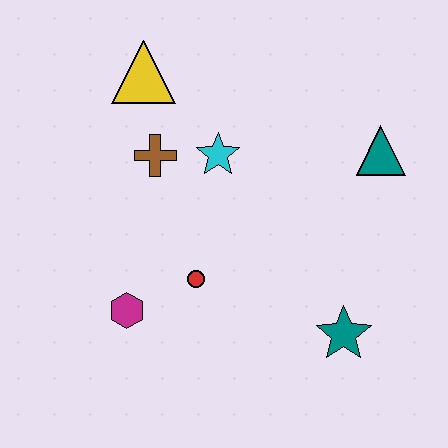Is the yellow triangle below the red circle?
No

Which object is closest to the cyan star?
The brown cross is closest to the cyan star.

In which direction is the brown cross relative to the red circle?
The brown cross is above the red circle.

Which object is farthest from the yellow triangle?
The teal star is farthest from the yellow triangle.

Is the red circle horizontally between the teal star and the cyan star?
No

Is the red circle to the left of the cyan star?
Yes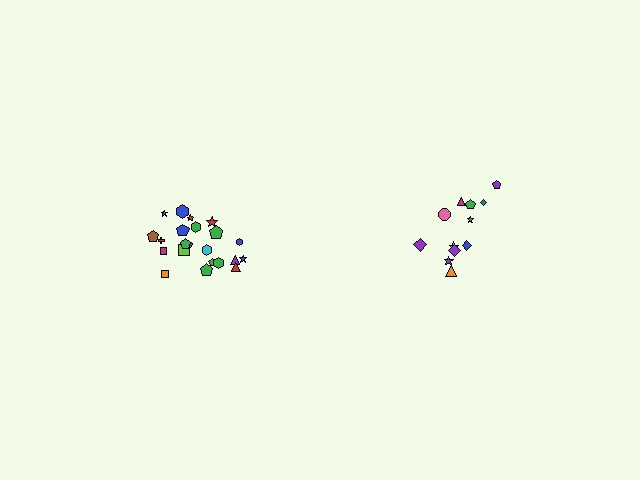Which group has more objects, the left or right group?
The left group.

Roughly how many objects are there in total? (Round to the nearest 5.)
Roughly 35 objects in total.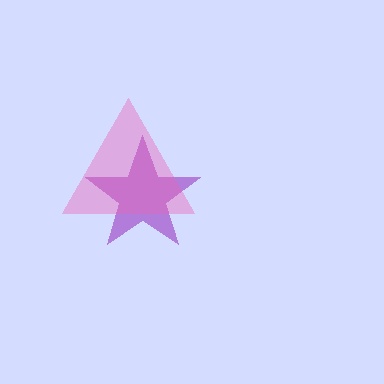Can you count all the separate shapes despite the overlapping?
Yes, there are 2 separate shapes.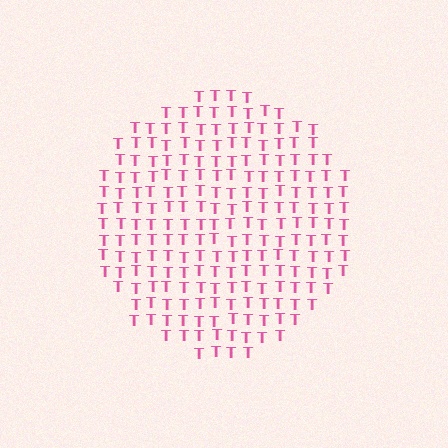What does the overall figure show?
The overall figure shows a circle.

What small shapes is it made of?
It is made of small letter T's.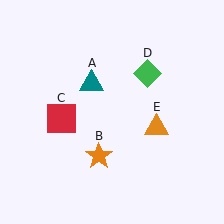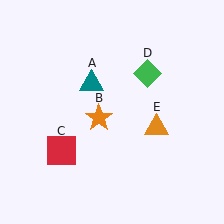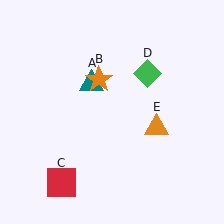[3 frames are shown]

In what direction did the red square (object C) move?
The red square (object C) moved down.